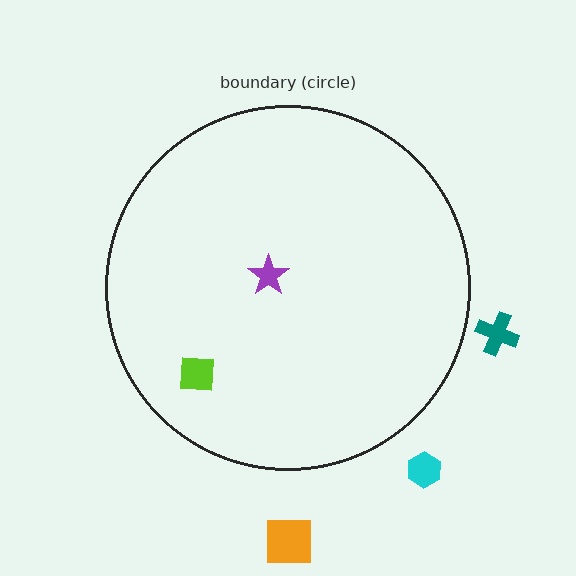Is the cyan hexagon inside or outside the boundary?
Outside.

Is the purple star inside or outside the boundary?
Inside.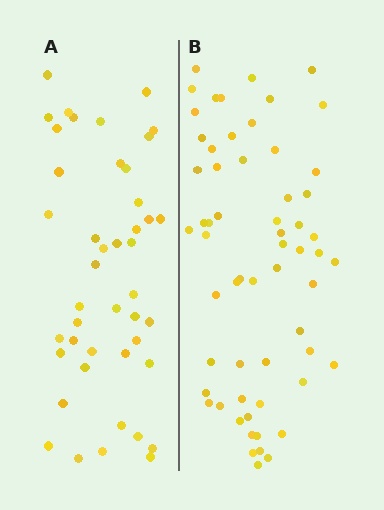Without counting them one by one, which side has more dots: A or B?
Region B (the right region) has more dots.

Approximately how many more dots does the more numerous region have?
Region B has approximately 15 more dots than region A.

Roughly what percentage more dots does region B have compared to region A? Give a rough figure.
About 35% more.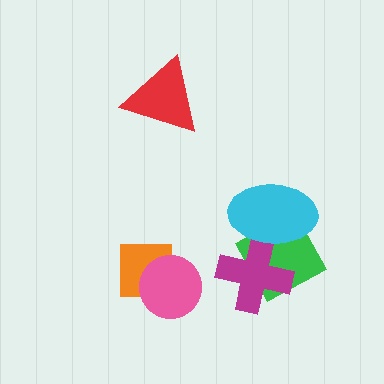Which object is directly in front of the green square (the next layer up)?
The magenta cross is directly in front of the green square.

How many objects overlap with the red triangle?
0 objects overlap with the red triangle.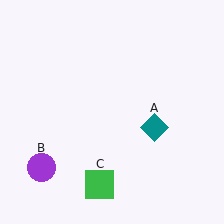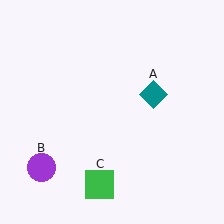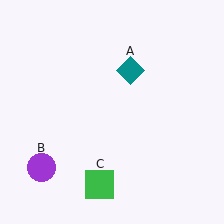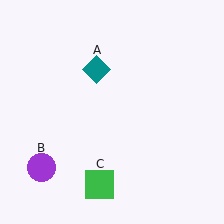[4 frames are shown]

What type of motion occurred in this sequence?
The teal diamond (object A) rotated counterclockwise around the center of the scene.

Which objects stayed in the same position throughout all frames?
Purple circle (object B) and green square (object C) remained stationary.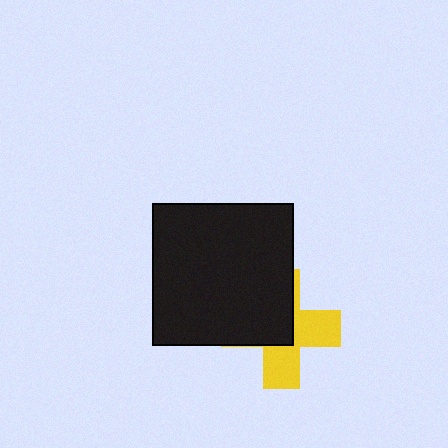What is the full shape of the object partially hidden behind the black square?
The partially hidden object is a yellow cross.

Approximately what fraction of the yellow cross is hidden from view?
Roughly 50% of the yellow cross is hidden behind the black square.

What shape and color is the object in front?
The object in front is a black square.